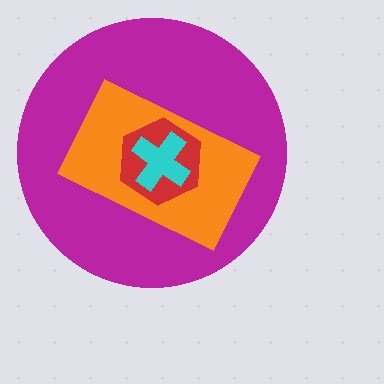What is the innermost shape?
The cyan cross.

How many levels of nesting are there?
4.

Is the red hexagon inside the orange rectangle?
Yes.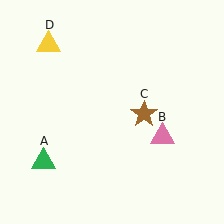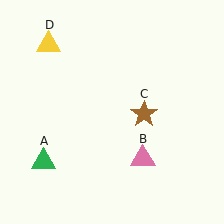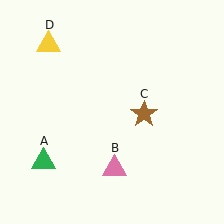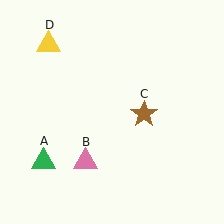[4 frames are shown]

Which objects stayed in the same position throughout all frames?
Green triangle (object A) and brown star (object C) and yellow triangle (object D) remained stationary.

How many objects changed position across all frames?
1 object changed position: pink triangle (object B).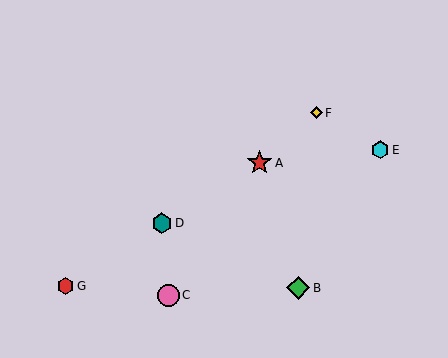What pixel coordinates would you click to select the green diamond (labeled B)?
Click at (298, 288) to select the green diamond B.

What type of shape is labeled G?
Shape G is a red hexagon.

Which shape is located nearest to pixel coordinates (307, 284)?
The green diamond (labeled B) at (298, 288) is nearest to that location.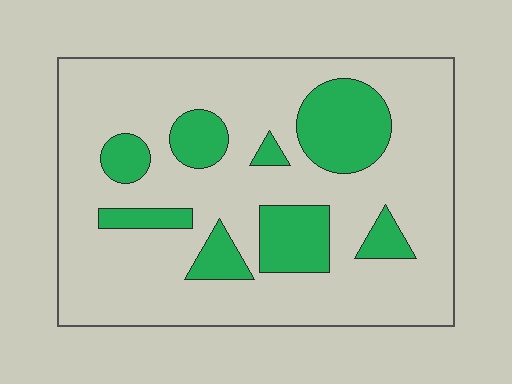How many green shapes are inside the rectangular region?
8.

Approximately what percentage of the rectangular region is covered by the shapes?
Approximately 20%.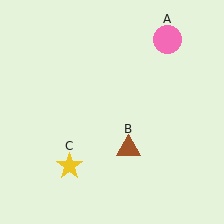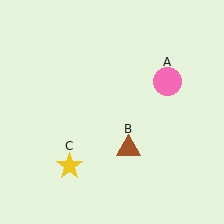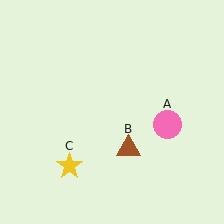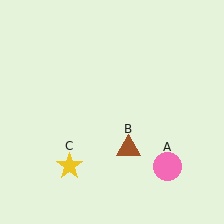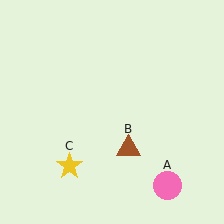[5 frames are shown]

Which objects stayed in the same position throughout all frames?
Brown triangle (object B) and yellow star (object C) remained stationary.